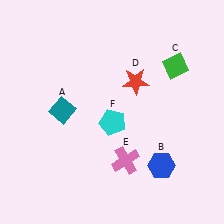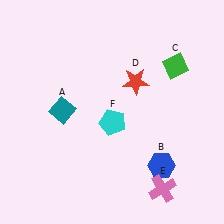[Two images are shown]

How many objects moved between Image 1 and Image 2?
1 object moved between the two images.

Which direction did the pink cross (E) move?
The pink cross (E) moved right.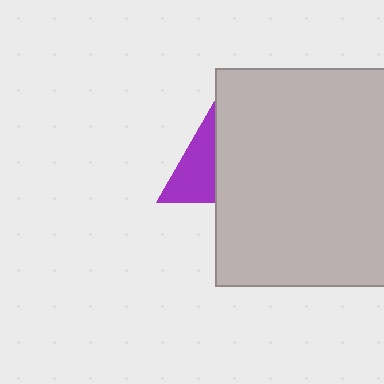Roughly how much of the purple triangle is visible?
About half of it is visible (roughly 45%).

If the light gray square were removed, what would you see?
You would see the complete purple triangle.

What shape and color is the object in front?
The object in front is a light gray square.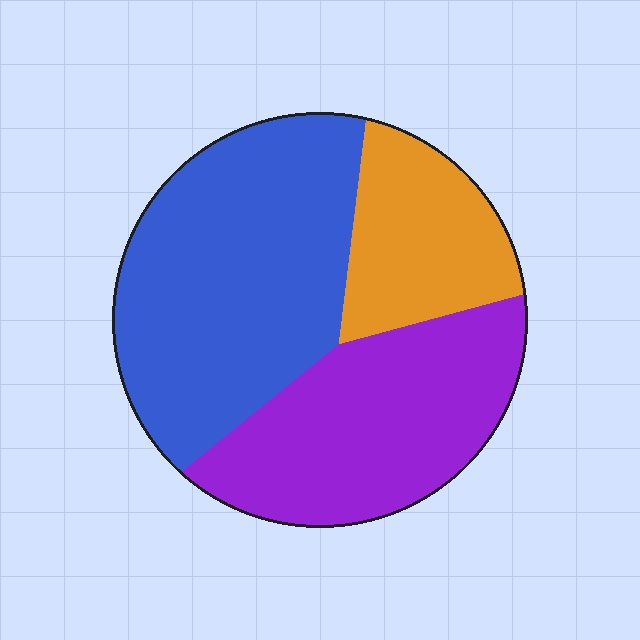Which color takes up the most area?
Blue, at roughly 45%.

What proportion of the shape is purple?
Purple covers roughly 35% of the shape.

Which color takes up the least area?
Orange, at roughly 20%.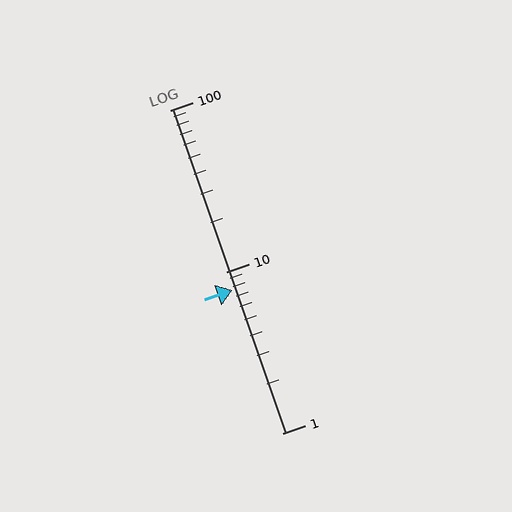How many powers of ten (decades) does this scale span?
The scale spans 2 decades, from 1 to 100.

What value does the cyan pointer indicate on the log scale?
The pointer indicates approximately 7.7.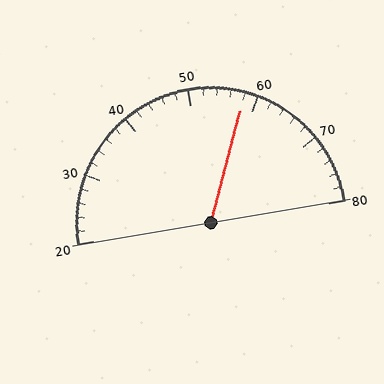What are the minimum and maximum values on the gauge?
The gauge ranges from 20 to 80.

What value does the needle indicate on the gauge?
The needle indicates approximately 58.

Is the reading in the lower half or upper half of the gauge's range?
The reading is in the upper half of the range (20 to 80).